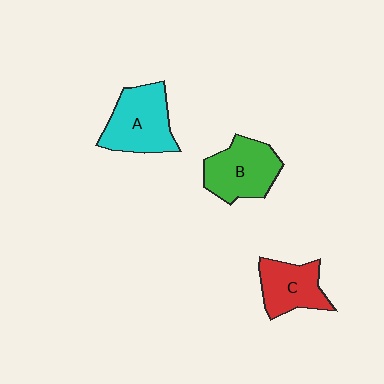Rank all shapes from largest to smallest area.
From largest to smallest: A (cyan), B (green), C (red).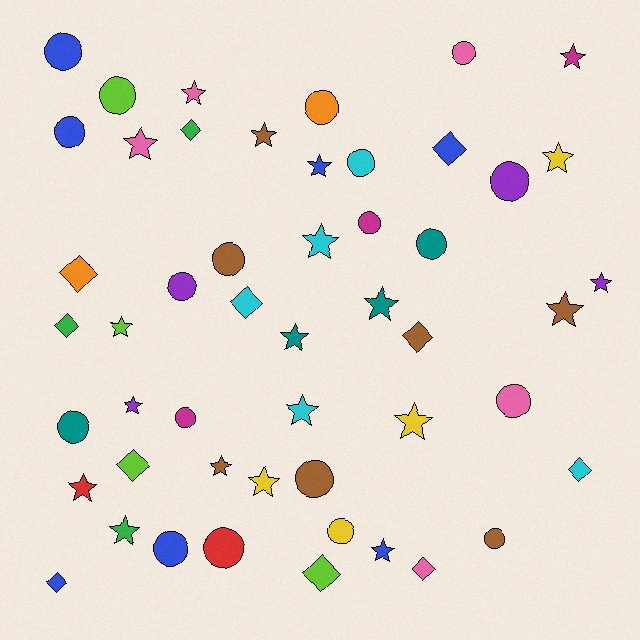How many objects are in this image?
There are 50 objects.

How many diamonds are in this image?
There are 11 diamonds.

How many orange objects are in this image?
There are 2 orange objects.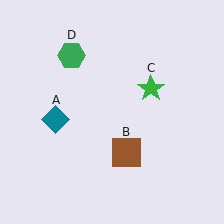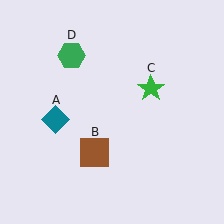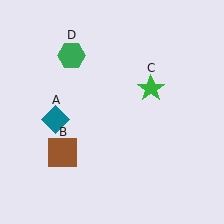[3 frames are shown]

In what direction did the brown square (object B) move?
The brown square (object B) moved left.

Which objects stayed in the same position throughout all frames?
Teal diamond (object A) and green star (object C) and green hexagon (object D) remained stationary.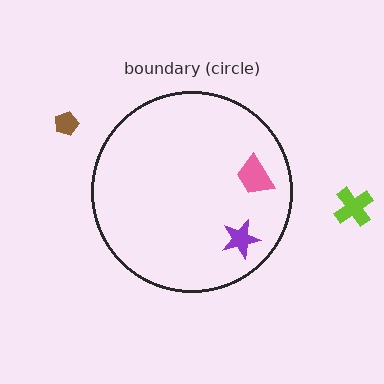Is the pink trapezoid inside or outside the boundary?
Inside.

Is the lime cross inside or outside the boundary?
Outside.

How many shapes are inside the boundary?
2 inside, 2 outside.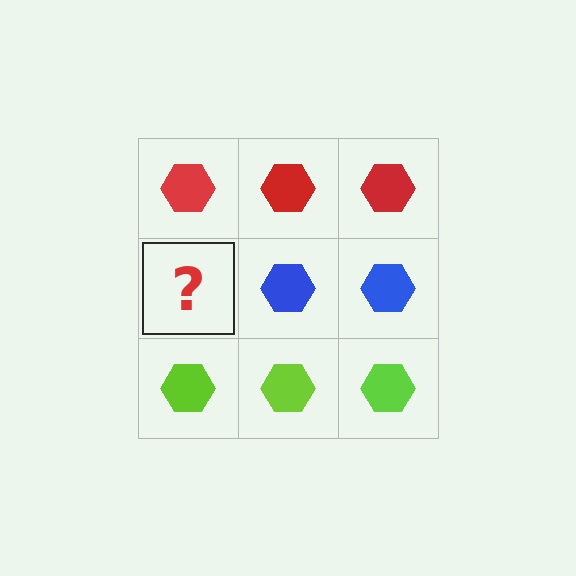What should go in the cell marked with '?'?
The missing cell should contain a blue hexagon.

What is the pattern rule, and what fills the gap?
The rule is that each row has a consistent color. The gap should be filled with a blue hexagon.